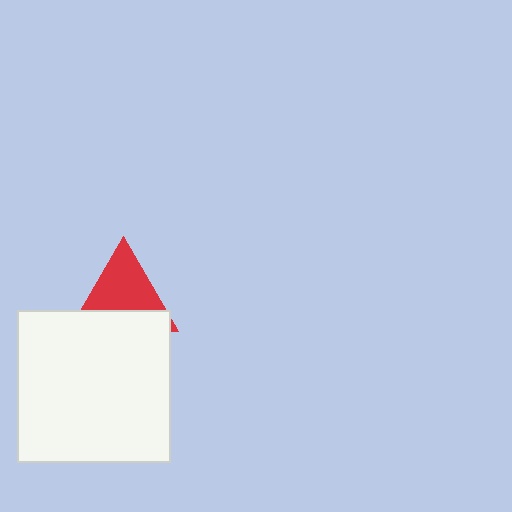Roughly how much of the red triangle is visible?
About half of it is visible (roughly 60%).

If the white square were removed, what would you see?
You would see the complete red triangle.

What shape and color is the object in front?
The object in front is a white square.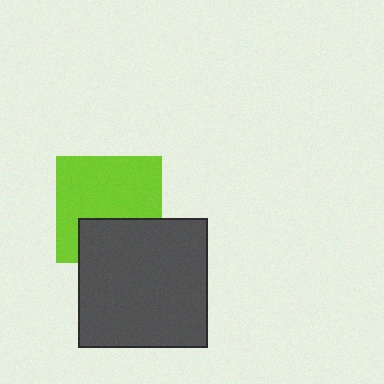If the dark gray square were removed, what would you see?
You would see the complete lime square.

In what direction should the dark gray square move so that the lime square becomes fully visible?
The dark gray square should move down. That is the shortest direction to clear the overlap and leave the lime square fully visible.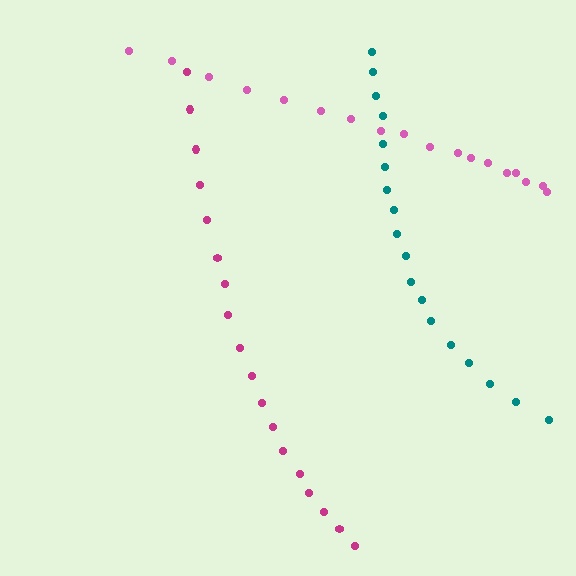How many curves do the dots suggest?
There are 3 distinct paths.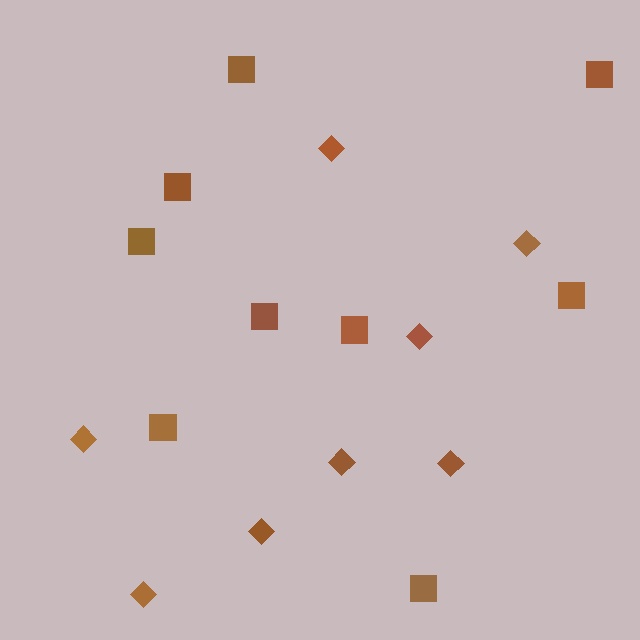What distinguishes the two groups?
There are 2 groups: one group of diamonds (8) and one group of squares (9).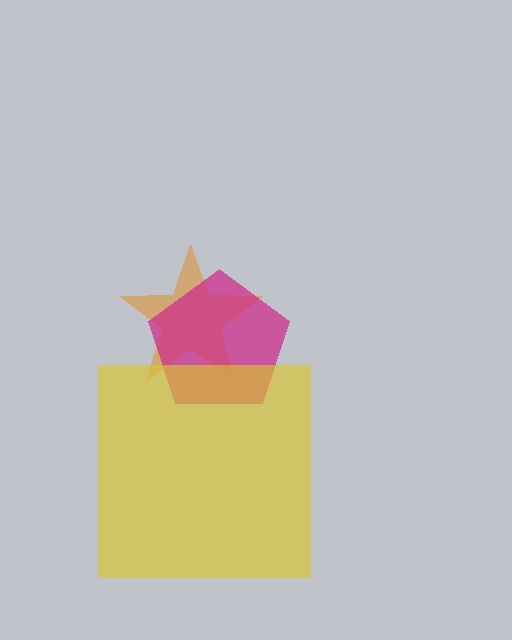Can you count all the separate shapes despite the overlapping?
Yes, there are 3 separate shapes.